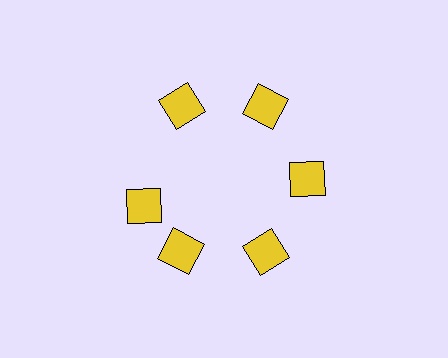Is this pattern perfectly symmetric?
No. The 6 yellow squares are arranged in a ring, but one element near the 9 o'clock position is rotated out of alignment along the ring, breaking the 6-fold rotational symmetry.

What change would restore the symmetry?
The symmetry would be restored by rotating it back into even spacing with its neighbors so that all 6 squares sit at equal angles and equal distance from the center.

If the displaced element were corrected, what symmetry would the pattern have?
It would have 6-fold rotational symmetry — the pattern would map onto itself every 60 degrees.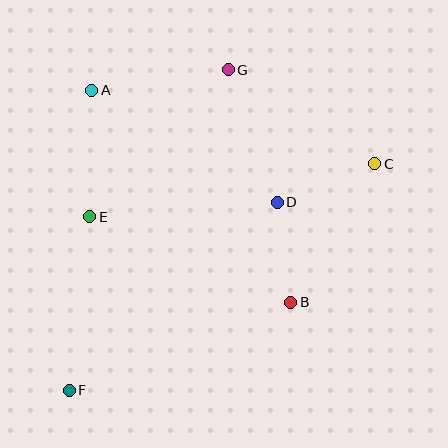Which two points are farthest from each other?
Points C and F are farthest from each other.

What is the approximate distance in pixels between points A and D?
The distance between A and D is approximately 217 pixels.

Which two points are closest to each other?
Points B and D are closest to each other.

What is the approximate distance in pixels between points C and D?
The distance between C and D is approximately 105 pixels.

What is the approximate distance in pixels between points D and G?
The distance between D and G is approximately 141 pixels.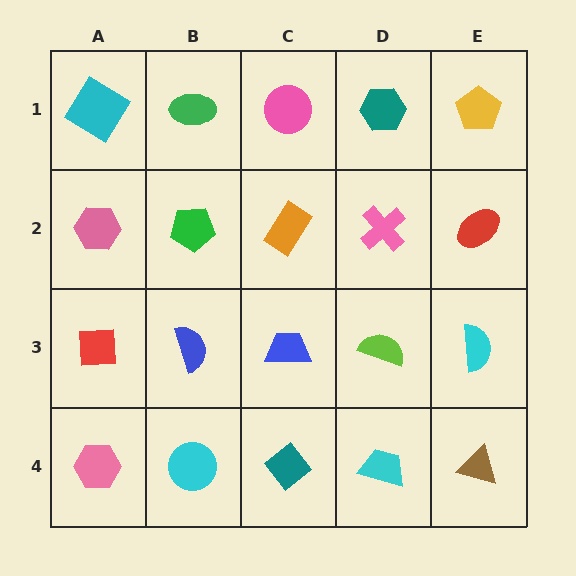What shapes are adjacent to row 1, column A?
A pink hexagon (row 2, column A), a green ellipse (row 1, column B).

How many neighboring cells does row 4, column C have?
3.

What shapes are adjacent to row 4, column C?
A blue trapezoid (row 3, column C), a cyan circle (row 4, column B), a cyan trapezoid (row 4, column D).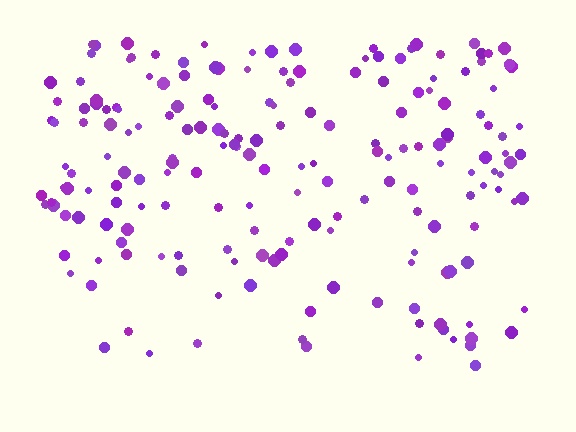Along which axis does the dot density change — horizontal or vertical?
Vertical.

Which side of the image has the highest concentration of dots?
The top.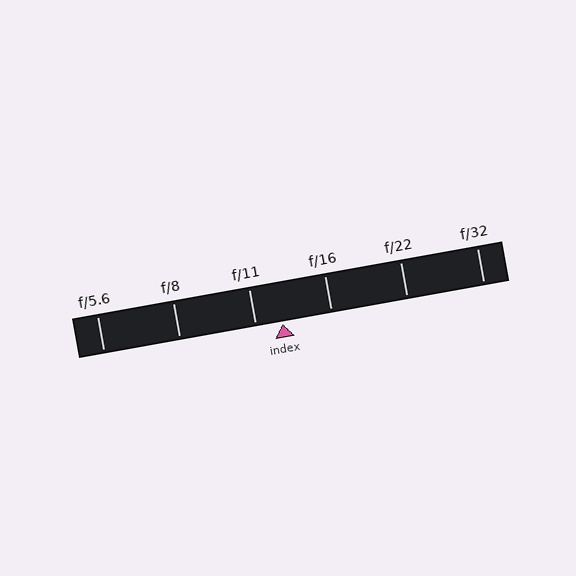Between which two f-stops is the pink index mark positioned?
The index mark is between f/11 and f/16.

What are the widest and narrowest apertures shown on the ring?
The widest aperture shown is f/5.6 and the narrowest is f/32.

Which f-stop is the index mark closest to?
The index mark is closest to f/11.